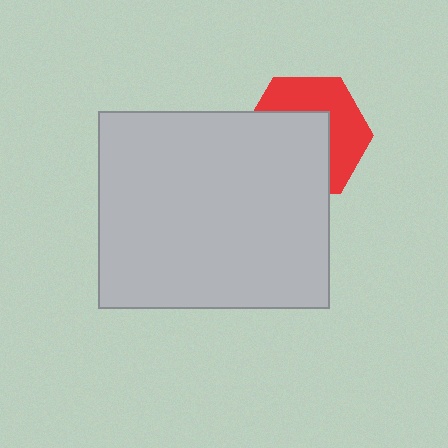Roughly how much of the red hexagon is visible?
About half of it is visible (roughly 47%).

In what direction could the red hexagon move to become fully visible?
The red hexagon could move toward the upper-right. That would shift it out from behind the light gray rectangle entirely.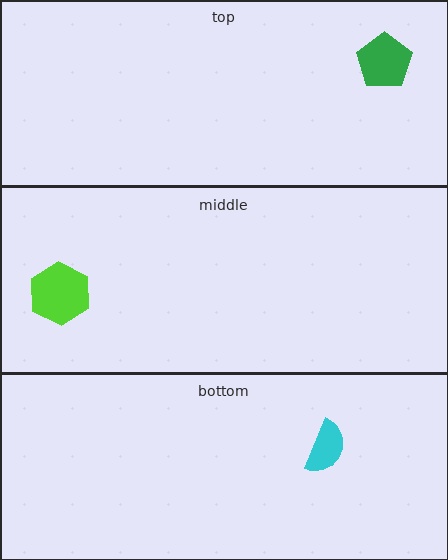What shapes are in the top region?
The green pentagon.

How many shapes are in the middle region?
1.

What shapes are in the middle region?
The lime hexagon.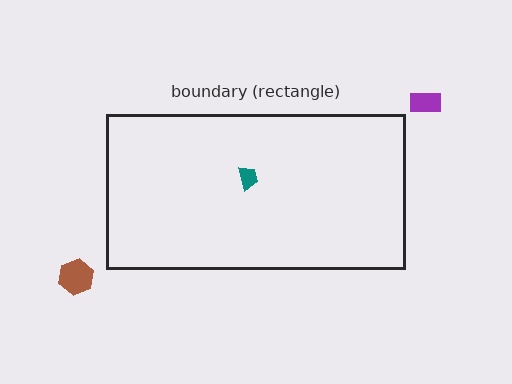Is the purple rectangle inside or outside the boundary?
Outside.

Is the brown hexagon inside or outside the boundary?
Outside.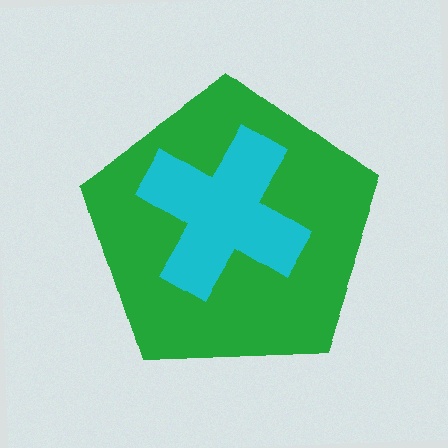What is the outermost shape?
The green pentagon.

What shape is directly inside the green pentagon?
The cyan cross.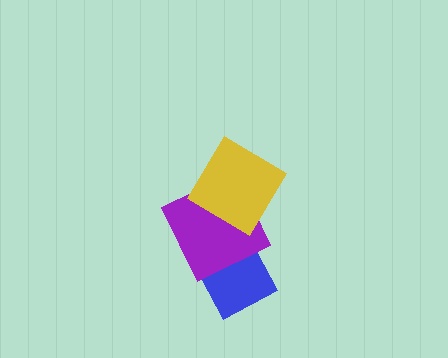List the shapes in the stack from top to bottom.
From top to bottom: the yellow diamond, the purple square, the blue diamond.